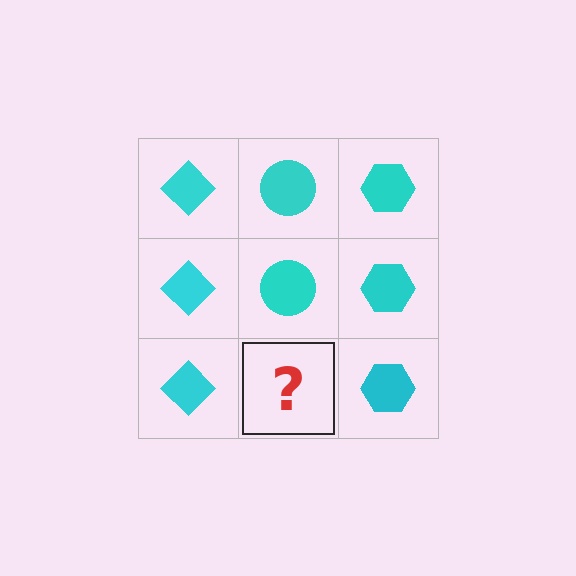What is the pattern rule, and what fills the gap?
The rule is that each column has a consistent shape. The gap should be filled with a cyan circle.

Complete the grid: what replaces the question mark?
The question mark should be replaced with a cyan circle.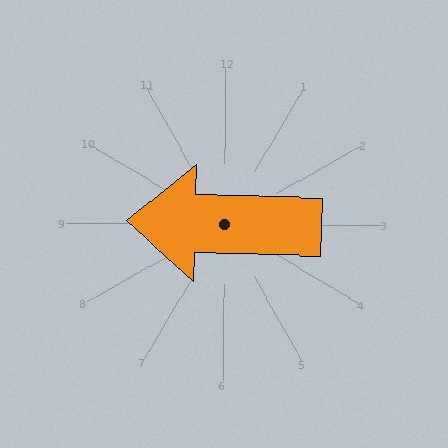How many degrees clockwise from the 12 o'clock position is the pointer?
Approximately 272 degrees.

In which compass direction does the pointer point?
West.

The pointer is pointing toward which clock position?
Roughly 9 o'clock.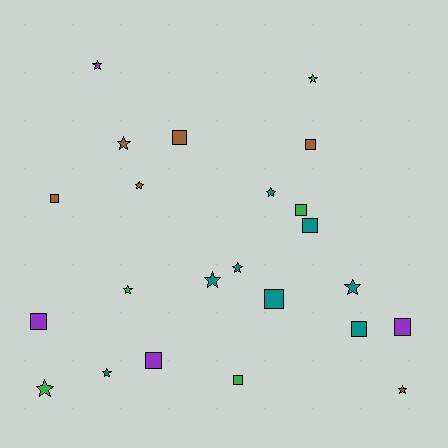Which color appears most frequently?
Teal, with 8 objects.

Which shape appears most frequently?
Star, with 12 objects.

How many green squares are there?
There are 2 green squares.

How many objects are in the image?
There are 23 objects.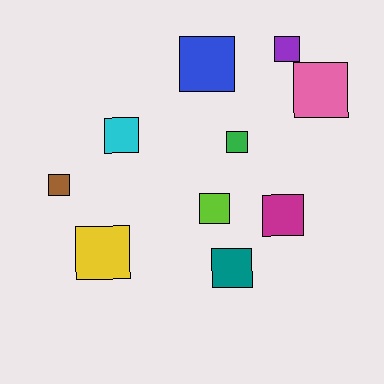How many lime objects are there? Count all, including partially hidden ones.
There is 1 lime object.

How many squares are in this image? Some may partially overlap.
There are 10 squares.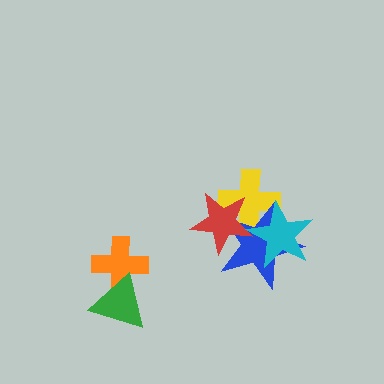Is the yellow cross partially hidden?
Yes, it is partially covered by another shape.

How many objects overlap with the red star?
3 objects overlap with the red star.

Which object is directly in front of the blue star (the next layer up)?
The red star is directly in front of the blue star.